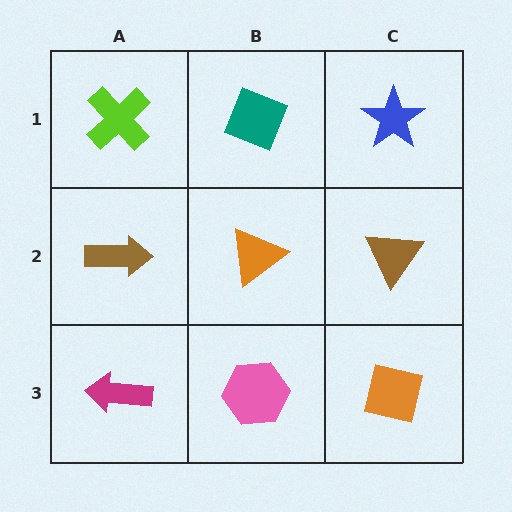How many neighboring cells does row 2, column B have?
4.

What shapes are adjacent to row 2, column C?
A blue star (row 1, column C), an orange square (row 3, column C), an orange triangle (row 2, column B).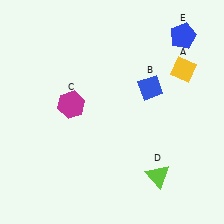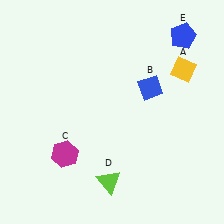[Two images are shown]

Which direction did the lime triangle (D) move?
The lime triangle (D) moved left.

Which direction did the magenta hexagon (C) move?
The magenta hexagon (C) moved down.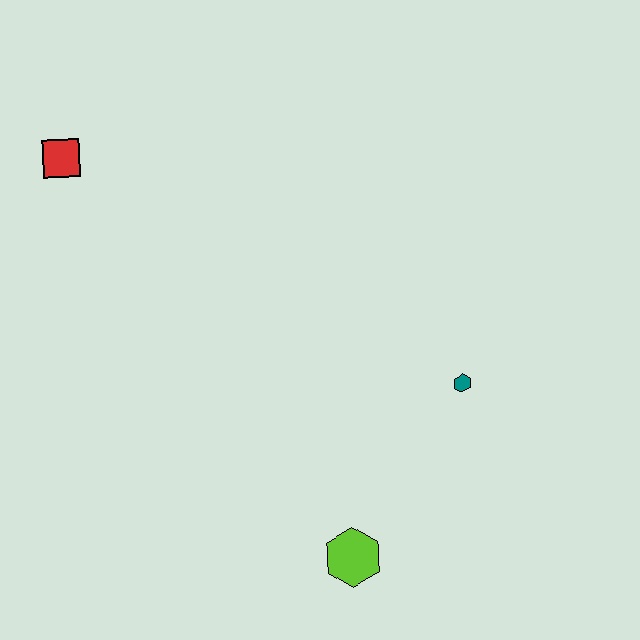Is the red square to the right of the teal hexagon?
No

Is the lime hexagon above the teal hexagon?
No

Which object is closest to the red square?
The teal hexagon is closest to the red square.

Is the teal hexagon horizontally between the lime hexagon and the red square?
No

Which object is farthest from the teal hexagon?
The red square is farthest from the teal hexagon.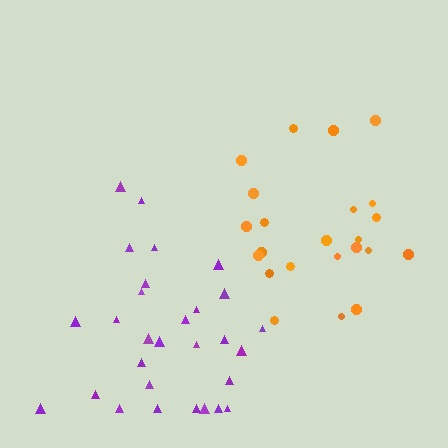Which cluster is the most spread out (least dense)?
Orange.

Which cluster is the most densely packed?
Purple.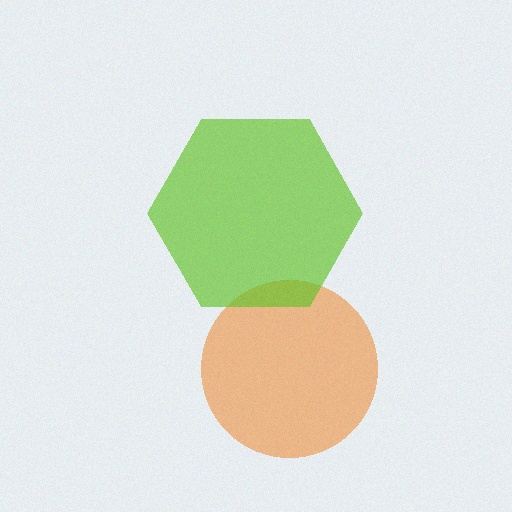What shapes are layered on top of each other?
The layered shapes are: an orange circle, a lime hexagon.